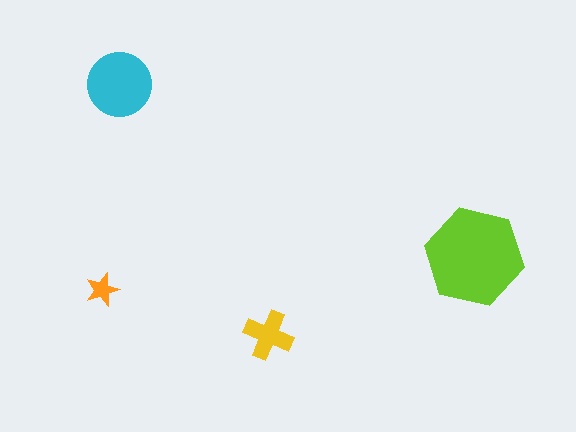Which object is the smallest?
The orange star.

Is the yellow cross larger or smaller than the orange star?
Larger.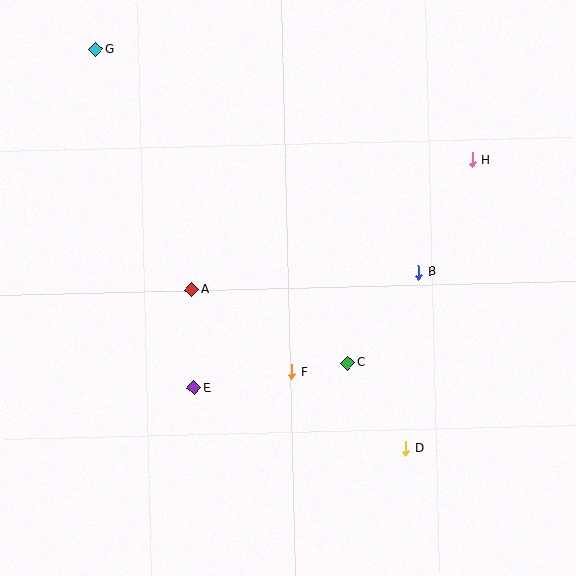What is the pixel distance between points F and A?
The distance between F and A is 129 pixels.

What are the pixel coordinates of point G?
Point G is at (96, 49).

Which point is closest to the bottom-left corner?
Point E is closest to the bottom-left corner.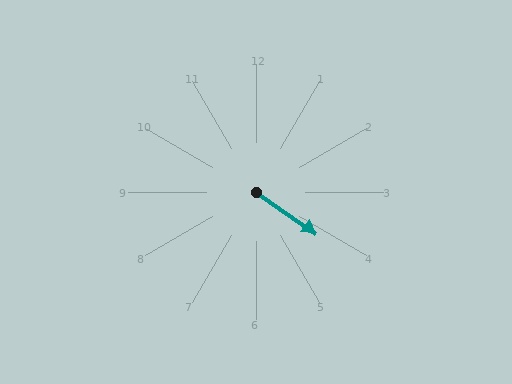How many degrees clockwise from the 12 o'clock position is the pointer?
Approximately 125 degrees.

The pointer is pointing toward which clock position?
Roughly 4 o'clock.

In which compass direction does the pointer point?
Southeast.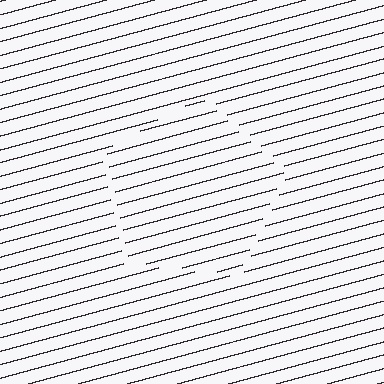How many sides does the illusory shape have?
5 sides — the line-ends trace a pentagon.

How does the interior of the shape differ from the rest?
The interior of the shape contains the same grating, shifted by half a period — the contour is defined by the phase discontinuity where line-ends from the inner and outer gratings abut.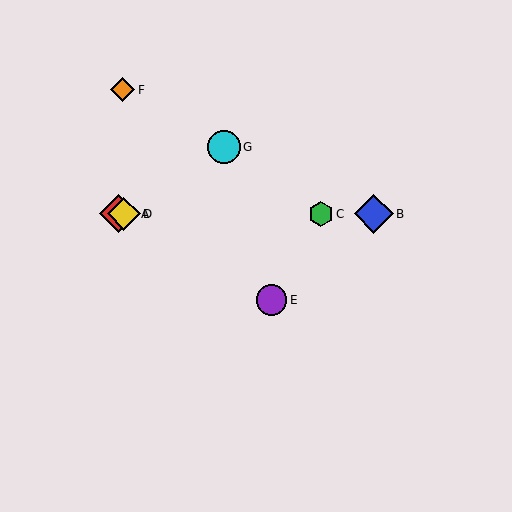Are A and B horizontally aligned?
Yes, both are at y≈214.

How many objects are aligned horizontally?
4 objects (A, B, C, D) are aligned horizontally.